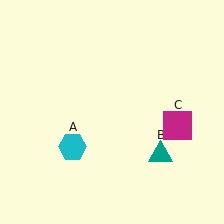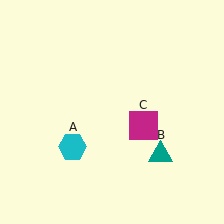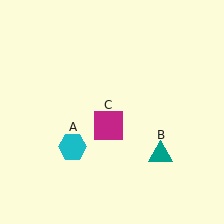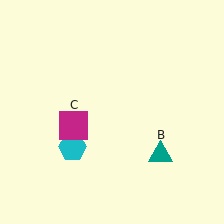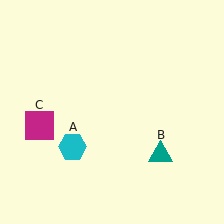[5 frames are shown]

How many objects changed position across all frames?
1 object changed position: magenta square (object C).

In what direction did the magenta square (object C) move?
The magenta square (object C) moved left.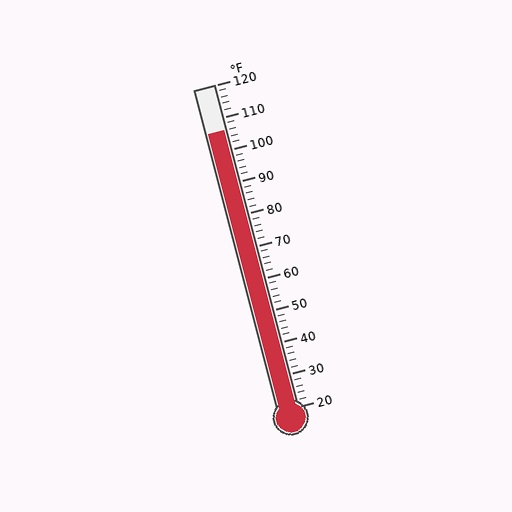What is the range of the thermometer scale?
The thermometer scale ranges from 20°F to 120°F.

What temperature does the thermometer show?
The thermometer shows approximately 106°F.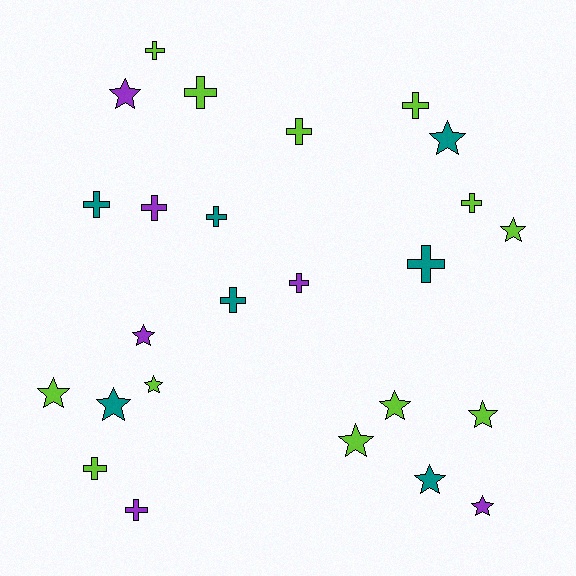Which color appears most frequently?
Lime, with 12 objects.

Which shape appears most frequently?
Cross, with 13 objects.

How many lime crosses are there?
There are 6 lime crosses.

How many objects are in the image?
There are 25 objects.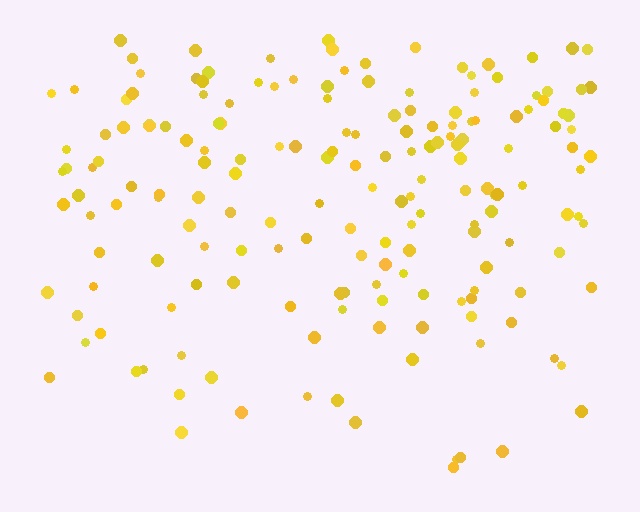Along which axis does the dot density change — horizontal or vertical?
Vertical.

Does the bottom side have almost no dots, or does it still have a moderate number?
Still a moderate number, just noticeably fewer than the top.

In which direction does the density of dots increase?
From bottom to top, with the top side densest.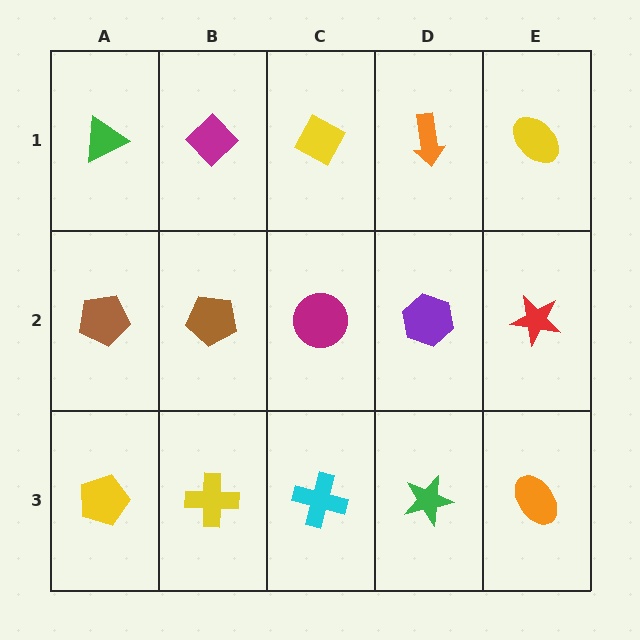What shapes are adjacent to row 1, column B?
A brown pentagon (row 2, column B), a green triangle (row 1, column A), a yellow diamond (row 1, column C).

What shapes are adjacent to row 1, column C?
A magenta circle (row 2, column C), a magenta diamond (row 1, column B), an orange arrow (row 1, column D).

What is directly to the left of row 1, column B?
A green triangle.